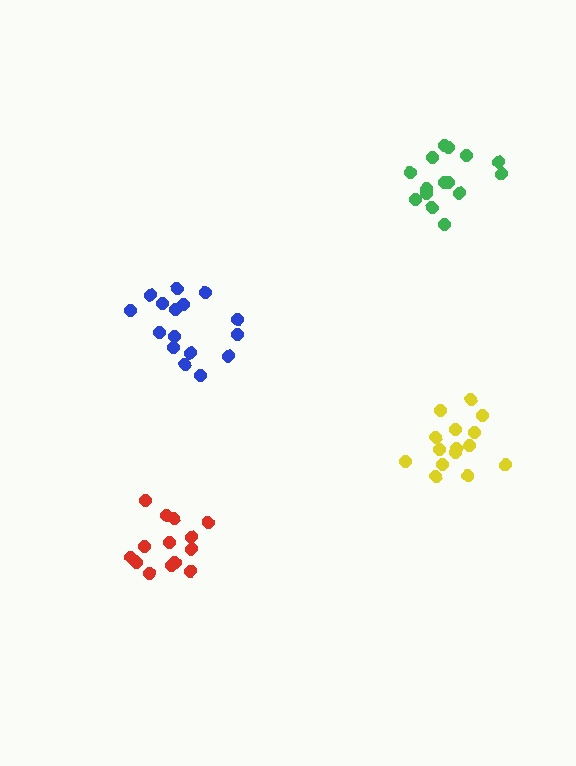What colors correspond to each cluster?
The clusters are colored: yellow, blue, red, green.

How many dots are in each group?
Group 1: 15 dots, Group 2: 16 dots, Group 3: 15 dots, Group 4: 15 dots (61 total).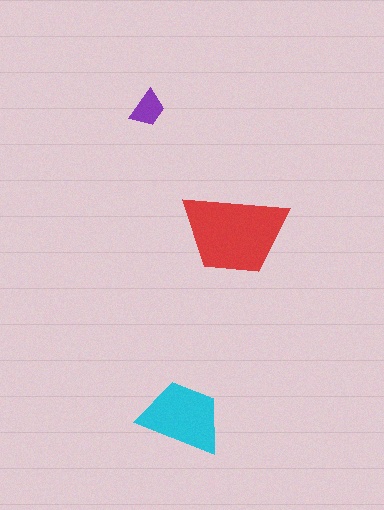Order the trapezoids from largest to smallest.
the red one, the cyan one, the purple one.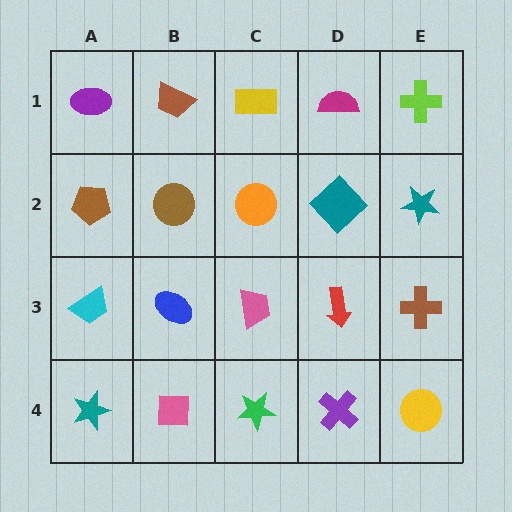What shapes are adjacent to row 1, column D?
A teal diamond (row 2, column D), a yellow rectangle (row 1, column C), a lime cross (row 1, column E).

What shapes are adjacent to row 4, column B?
A blue ellipse (row 3, column B), a teal star (row 4, column A), a green star (row 4, column C).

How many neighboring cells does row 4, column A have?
2.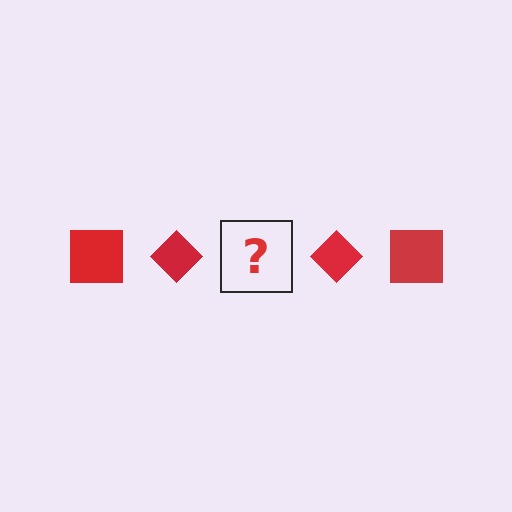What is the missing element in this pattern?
The missing element is a red square.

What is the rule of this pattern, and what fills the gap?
The rule is that the pattern cycles through square, diamond shapes in red. The gap should be filled with a red square.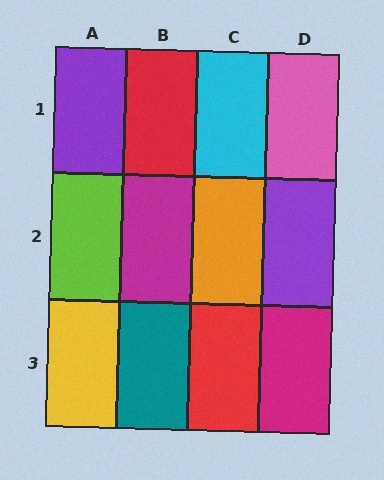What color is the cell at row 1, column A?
Purple.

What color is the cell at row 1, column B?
Red.